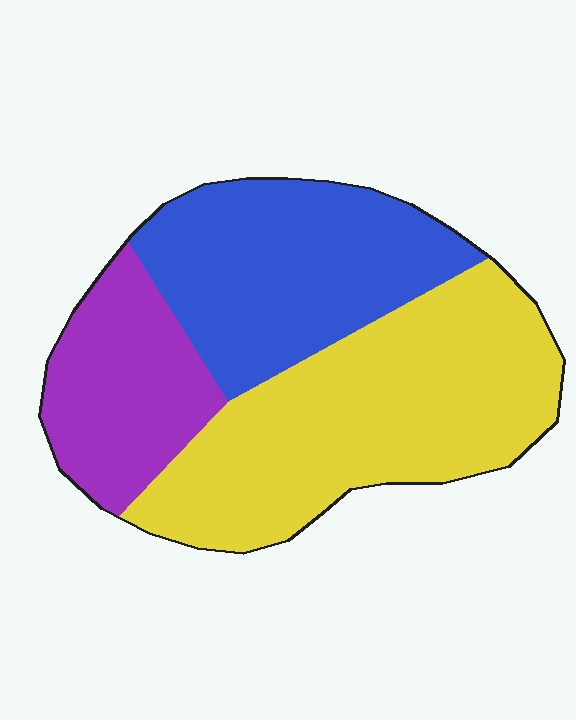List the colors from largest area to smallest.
From largest to smallest: yellow, blue, purple.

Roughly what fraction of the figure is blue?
Blue covers 33% of the figure.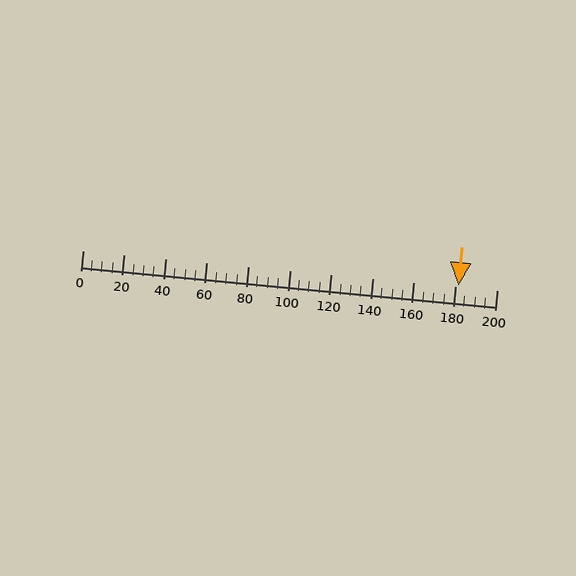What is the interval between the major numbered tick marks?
The major tick marks are spaced 20 units apart.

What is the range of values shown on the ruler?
The ruler shows values from 0 to 200.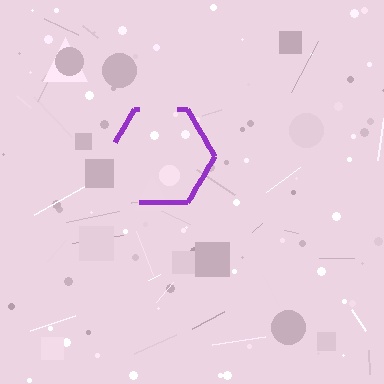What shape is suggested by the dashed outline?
The dashed outline suggests a hexagon.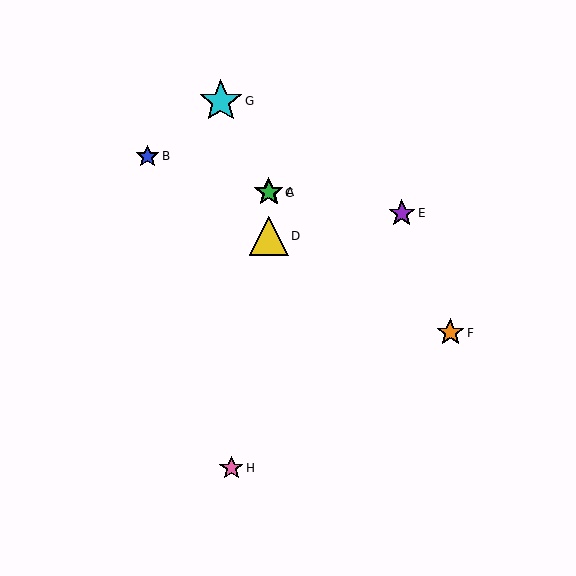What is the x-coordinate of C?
Object C is at x≈269.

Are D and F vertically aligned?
No, D is at x≈269 and F is at x≈450.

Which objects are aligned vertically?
Objects A, C, D are aligned vertically.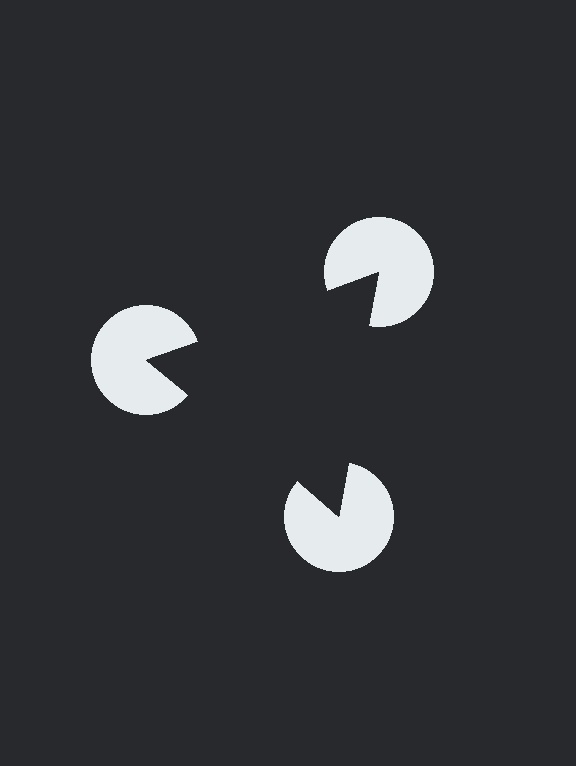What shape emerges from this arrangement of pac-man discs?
An illusory triangle — its edges are inferred from the aligned wedge cuts in the pac-man discs, not physically drawn.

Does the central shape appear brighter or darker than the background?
It typically appears slightly darker than the background, even though no actual brightness change is drawn.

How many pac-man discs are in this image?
There are 3 — one at each vertex of the illusory triangle.